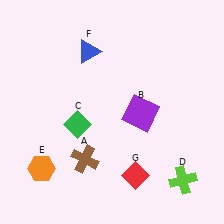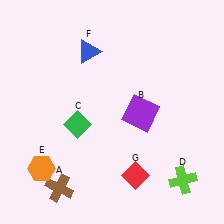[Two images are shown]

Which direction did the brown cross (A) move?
The brown cross (A) moved down.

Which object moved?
The brown cross (A) moved down.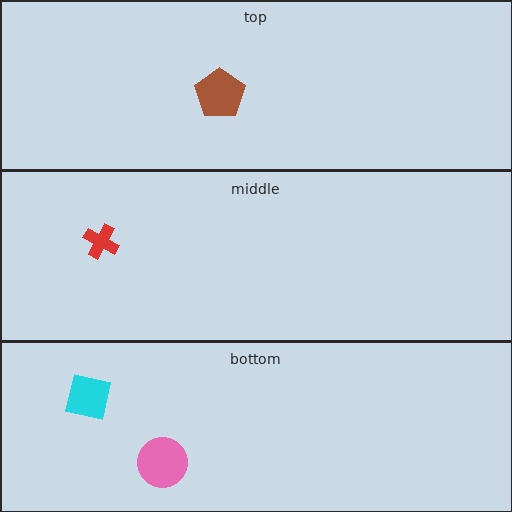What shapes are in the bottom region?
The cyan square, the pink circle.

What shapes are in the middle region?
The red cross.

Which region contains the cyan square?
The bottom region.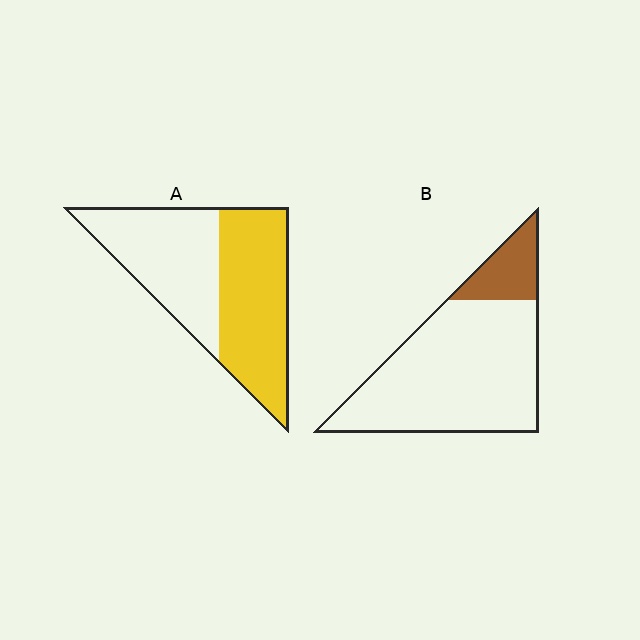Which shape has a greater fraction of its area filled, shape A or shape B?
Shape A.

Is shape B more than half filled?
No.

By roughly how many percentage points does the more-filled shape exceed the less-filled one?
By roughly 35 percentage points (A over B).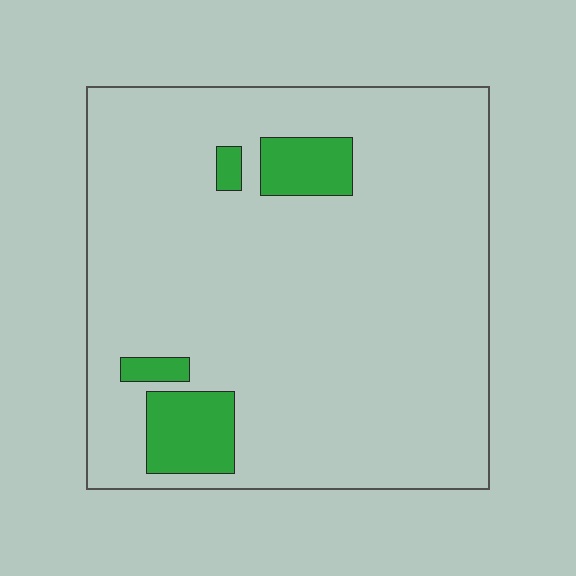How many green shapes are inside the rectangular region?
4.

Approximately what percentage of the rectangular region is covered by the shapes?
Approximately 10%.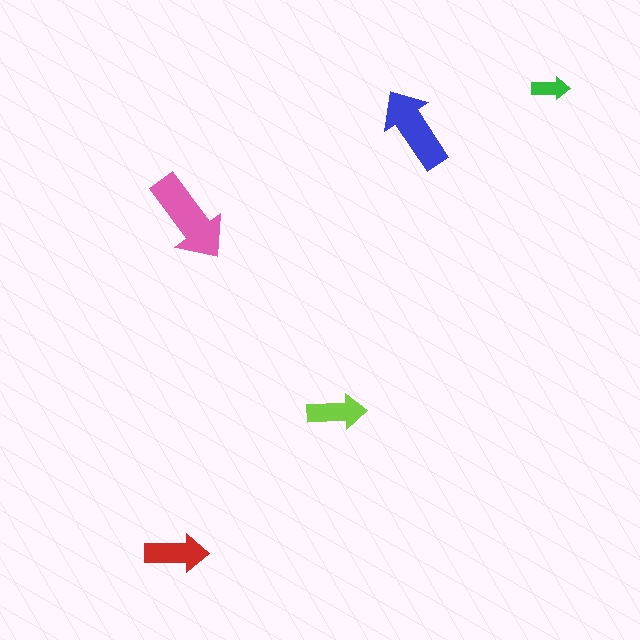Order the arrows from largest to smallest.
the pink one, the blue one, the red one, the lime one, the green one.